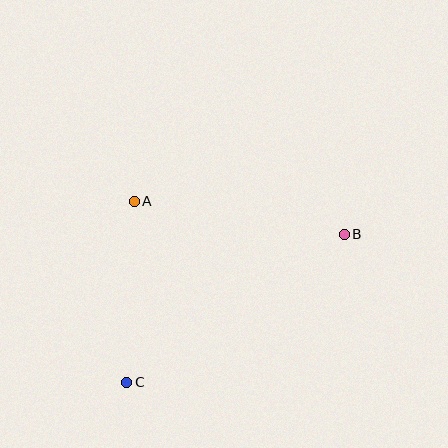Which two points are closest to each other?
Points A and C are closest to each other.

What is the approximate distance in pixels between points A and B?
The distance between A and B is approximately 213 pixels.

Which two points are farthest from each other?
Points B and C are farthest from each other.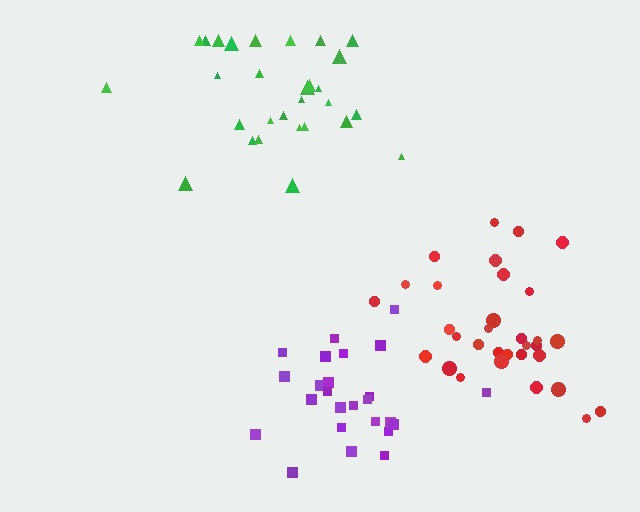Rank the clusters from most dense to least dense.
red, purple, green.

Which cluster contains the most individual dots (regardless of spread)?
Red (34).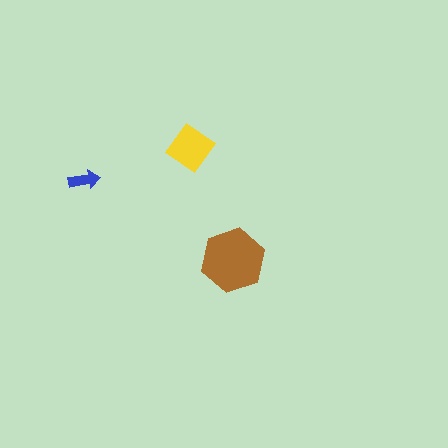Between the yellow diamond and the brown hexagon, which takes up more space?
The brown hexagon.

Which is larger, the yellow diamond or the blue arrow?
The yellow diamond.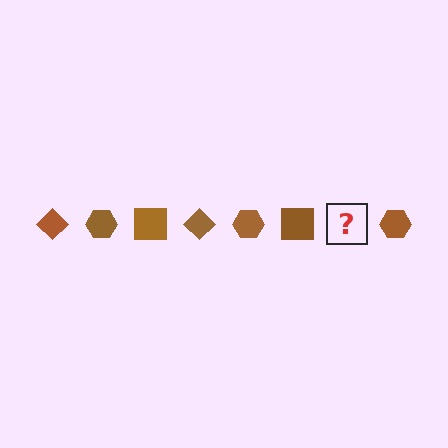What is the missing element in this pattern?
The missing element is a brown diamond.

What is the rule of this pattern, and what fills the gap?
The rule is that the pattern cycles through diamond, hexagon, square shapes in brown. The gap should be filled with a brown diamond.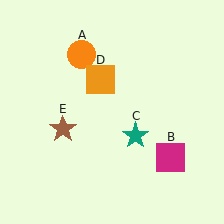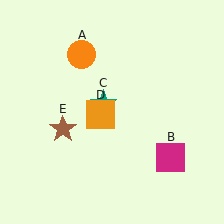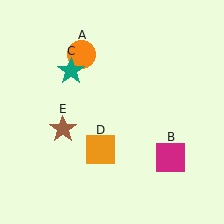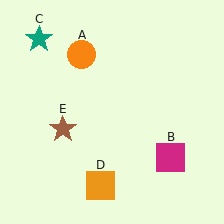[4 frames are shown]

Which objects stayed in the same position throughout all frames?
Orange circle (object A) and magenta square (object B) and brown star (object E) remained stationary.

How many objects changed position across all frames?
2 objects changed position: teal star (object C), orange square (object D).